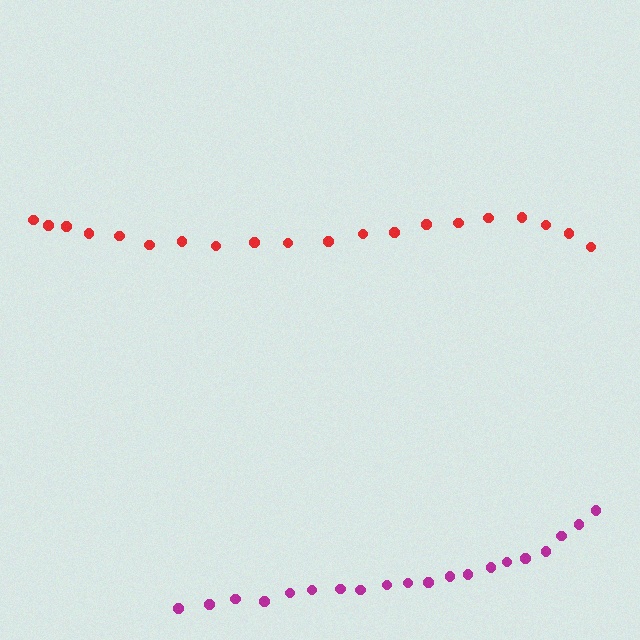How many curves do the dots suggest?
There are 2 distinct paths.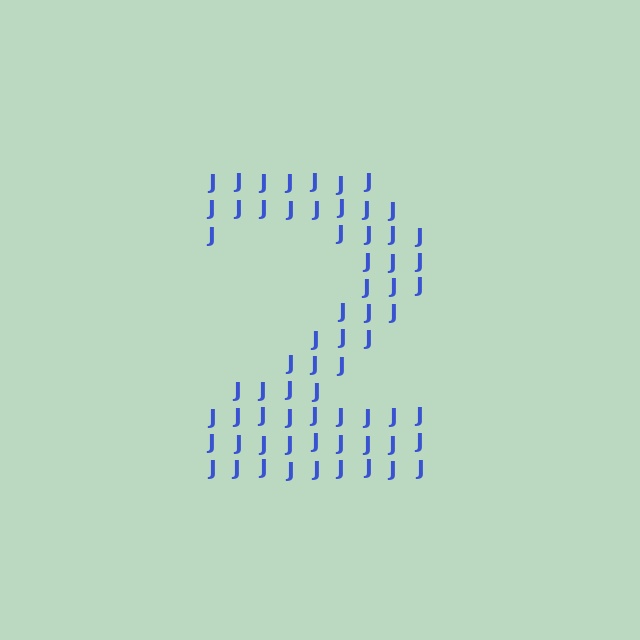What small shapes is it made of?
It is made of small letter J's.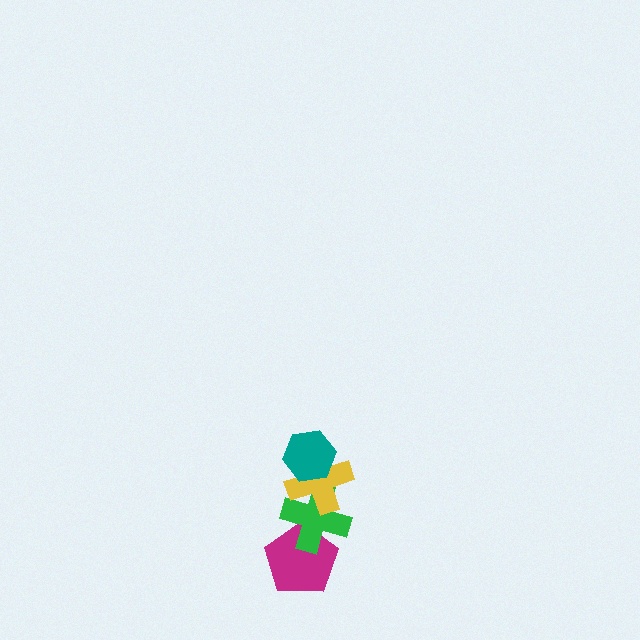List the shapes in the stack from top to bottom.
From top to bottom: the teal hexagon, the yellow cross, the green cross, the magenta pentagon.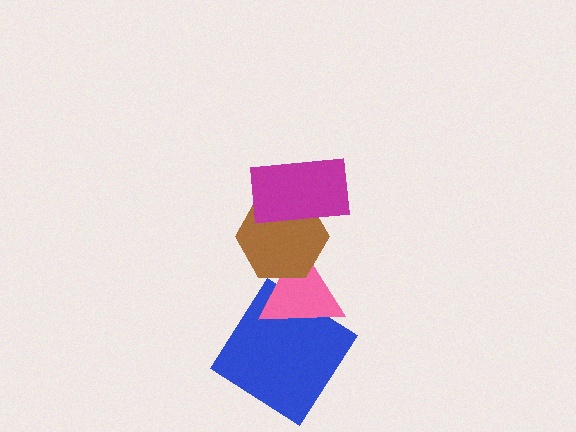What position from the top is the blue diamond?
The blue diamond is 4th from the top.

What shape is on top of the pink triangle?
The brown hexagon is on top of the pink triangle.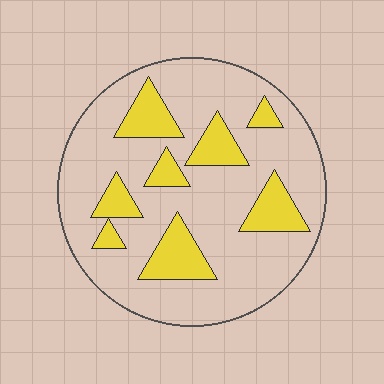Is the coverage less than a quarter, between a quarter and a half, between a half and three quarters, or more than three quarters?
Less than a quarter.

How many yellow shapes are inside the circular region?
8.